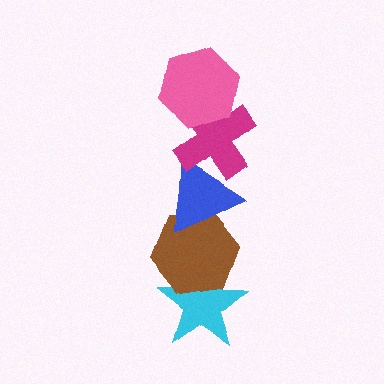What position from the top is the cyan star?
The cyan star is 5th from the top.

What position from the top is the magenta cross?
The magenta cross is 2nd from the top.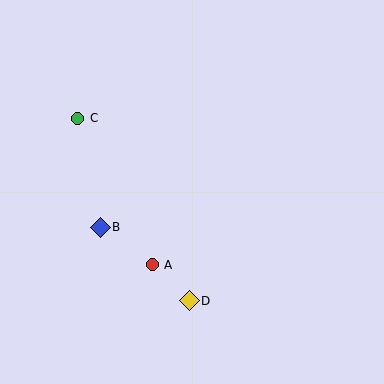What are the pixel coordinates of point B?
Point B is at (100, 227).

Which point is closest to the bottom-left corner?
Point B is closest to the bottom-left corner.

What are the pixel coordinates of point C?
Point C is at (78, 118).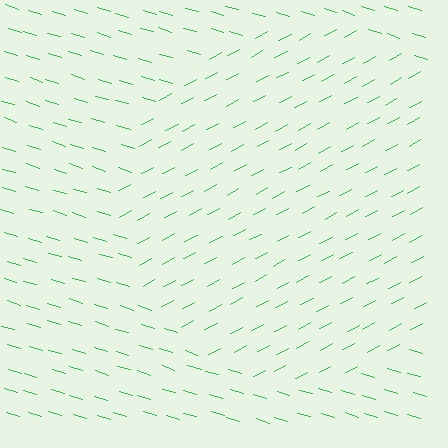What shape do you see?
I see a circle.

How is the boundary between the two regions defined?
The boundary is defined purely by a change in line orientation (approximately 45 degrees difference). All lines are the same color and thickness.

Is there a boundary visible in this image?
Yes, there is a texture boundary formed by a change in line orientation.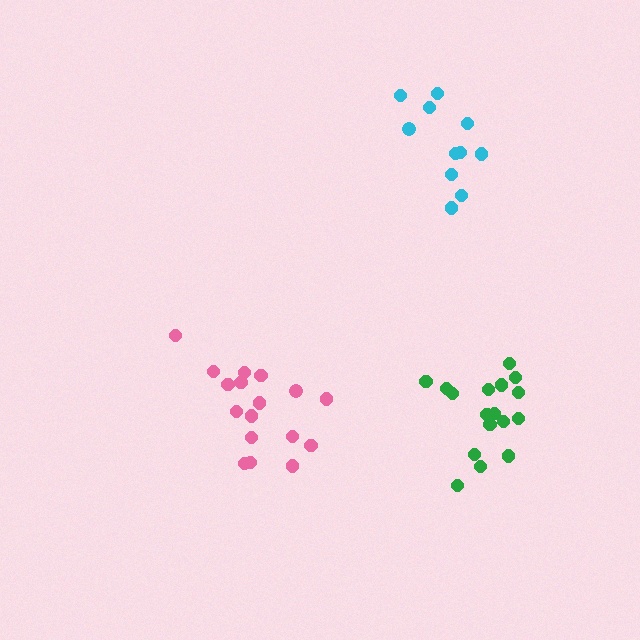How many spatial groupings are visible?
There are 3 spatial groupings.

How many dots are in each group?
Group 1: 17 dots, Group 2: 17 dots, Group 3: 11 dots (45 total).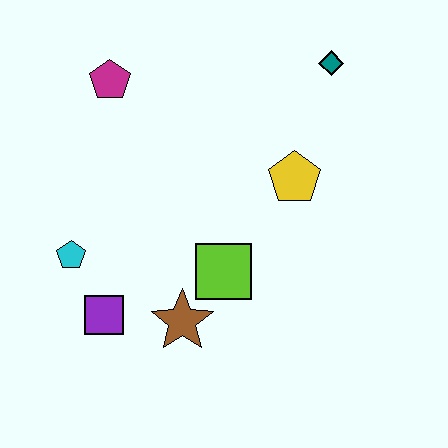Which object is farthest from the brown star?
The teal diamond is farthest from the brown star.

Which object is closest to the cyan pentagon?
The purple square is closest to the cyan pentagon.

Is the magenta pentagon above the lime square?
Yes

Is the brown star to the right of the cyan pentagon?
Yes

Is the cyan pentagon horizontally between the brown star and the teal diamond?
No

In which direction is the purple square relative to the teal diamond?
The purple square is below the teal diamond.